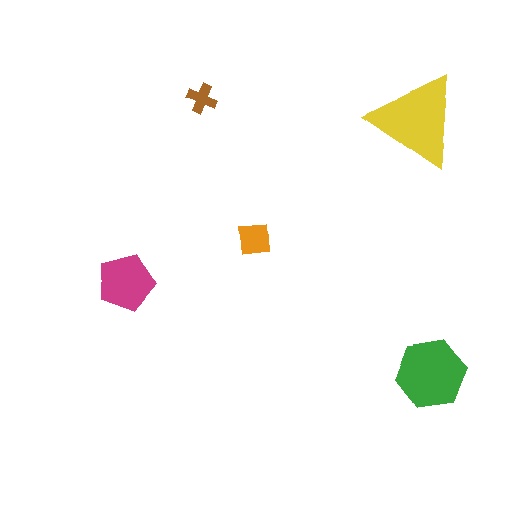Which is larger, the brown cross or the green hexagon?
The green hexagon.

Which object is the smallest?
The brown cross.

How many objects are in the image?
There are 5 objects in the image.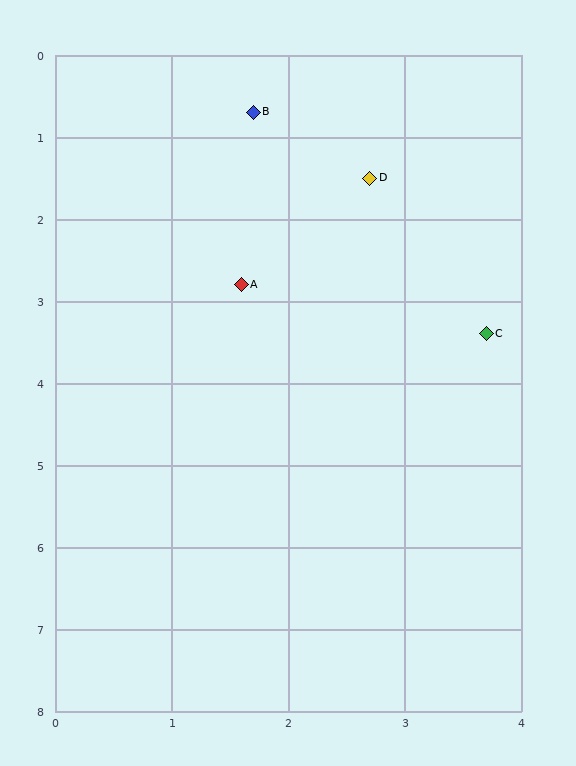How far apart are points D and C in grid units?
Points D and C are about 2.1 grid units apart.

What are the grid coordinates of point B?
Point B is at approximately (1.7, 0.7).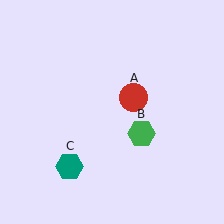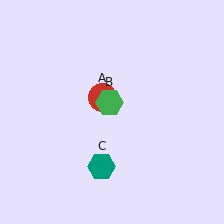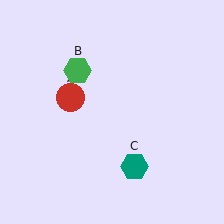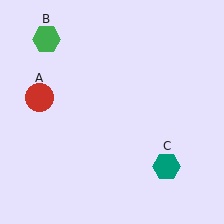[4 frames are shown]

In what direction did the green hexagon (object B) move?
The green hexagon (object B) moved up and to the left.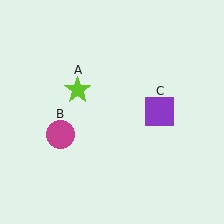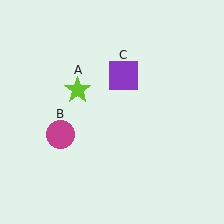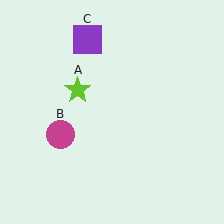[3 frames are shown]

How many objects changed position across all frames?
1 object changed position: purple square (object C).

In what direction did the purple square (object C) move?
The purple square (object C) moved up and to the left.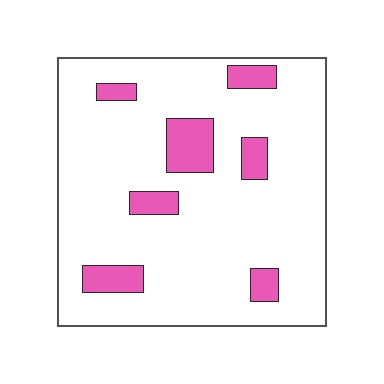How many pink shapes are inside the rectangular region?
7.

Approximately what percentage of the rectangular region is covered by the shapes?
Approximately 15%.